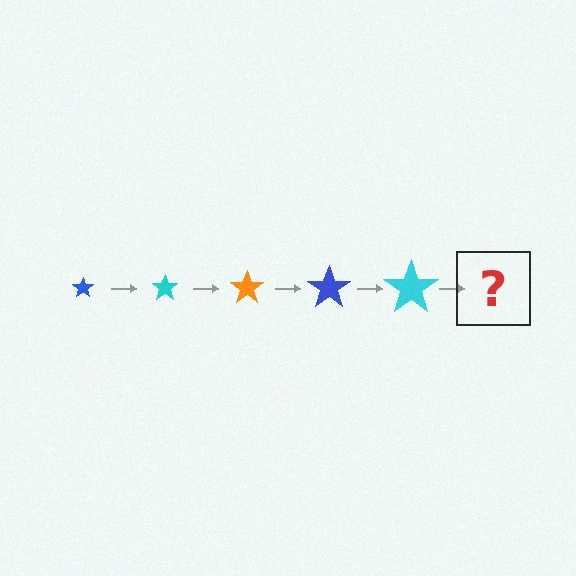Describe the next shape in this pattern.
It should be an orange star, larger than the previous one.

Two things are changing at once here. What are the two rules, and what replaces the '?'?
The two rules are that the star grows larger each step and the color cycles through blue, cyan, and orange. The '?' should be an orange star, larger than the previous one.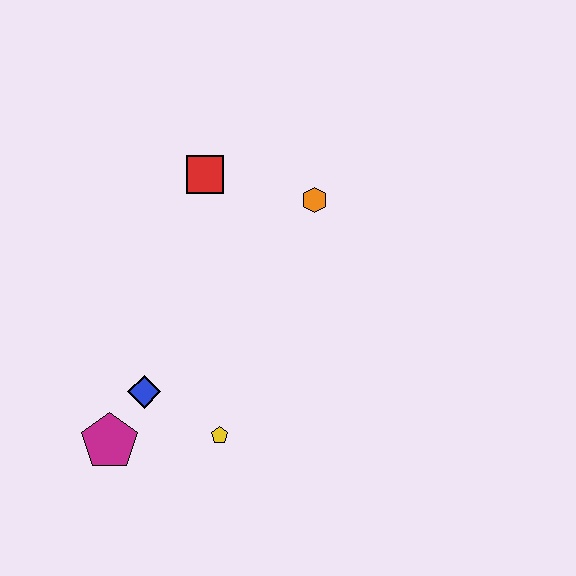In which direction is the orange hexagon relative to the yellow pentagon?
The orange hexagon is above the yellow pentagon.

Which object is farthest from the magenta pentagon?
The orange hexagon is farthest from the magenta pentagon.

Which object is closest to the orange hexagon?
The red square is closest to the orange hexagon.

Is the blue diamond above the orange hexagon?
No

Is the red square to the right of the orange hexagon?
No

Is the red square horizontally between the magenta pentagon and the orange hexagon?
Yes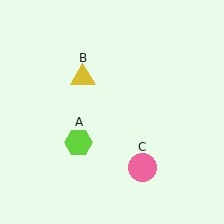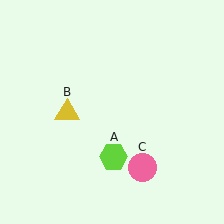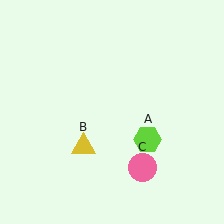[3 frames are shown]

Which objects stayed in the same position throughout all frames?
Pink circle (object C) remained stationary.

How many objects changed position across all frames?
2 objects changed position: lime hexagon (object A), yellow triangle (object B).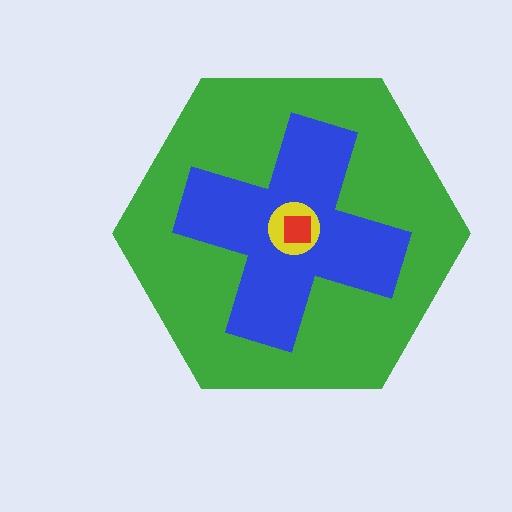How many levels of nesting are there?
4.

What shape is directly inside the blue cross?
The yellow circle.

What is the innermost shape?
The red square.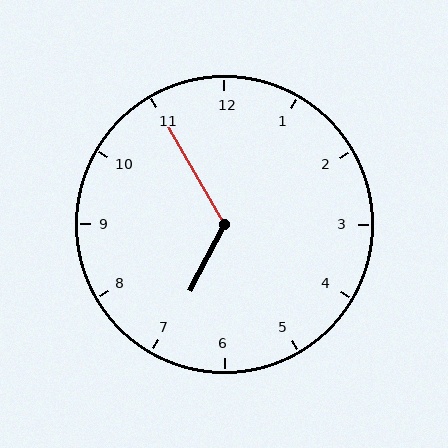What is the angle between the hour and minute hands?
Approximately 122 degrees.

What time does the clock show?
6:55.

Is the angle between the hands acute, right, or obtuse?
It is obtuse.